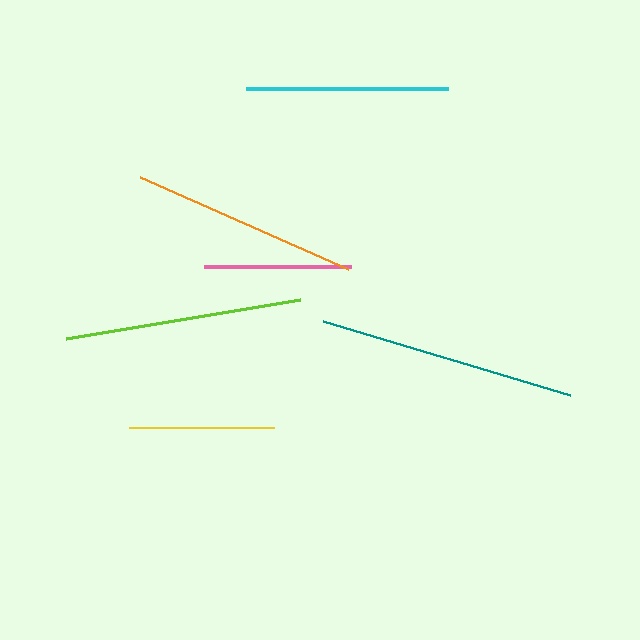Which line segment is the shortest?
The yellow line is the shortest at approximately 145 pixels.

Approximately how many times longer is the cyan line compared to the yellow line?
The cyan line is approximately 1.4 times the length of the yellow line.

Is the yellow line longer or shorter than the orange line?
The orange line is longer than the yellow line.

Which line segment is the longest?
The teal line is the longest at approximately 257 pixels.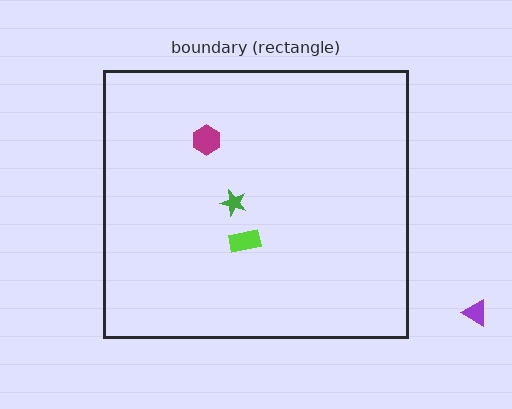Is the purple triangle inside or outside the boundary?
Outside.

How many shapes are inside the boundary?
3 inside, 1 outside.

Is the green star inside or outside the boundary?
Inside.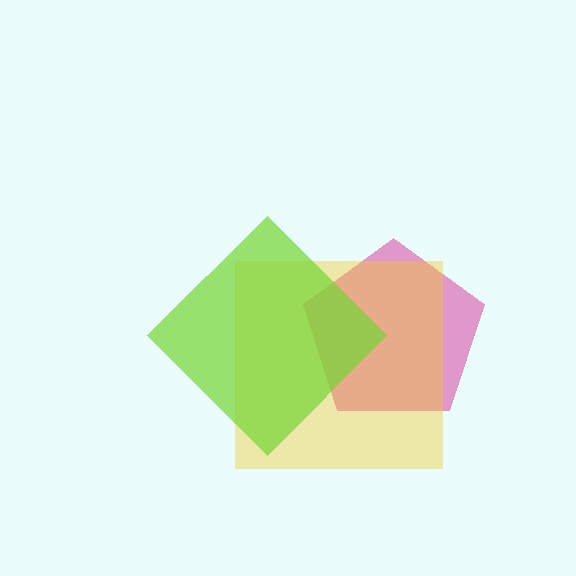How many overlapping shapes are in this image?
There are 3 overlapping shapes in the image.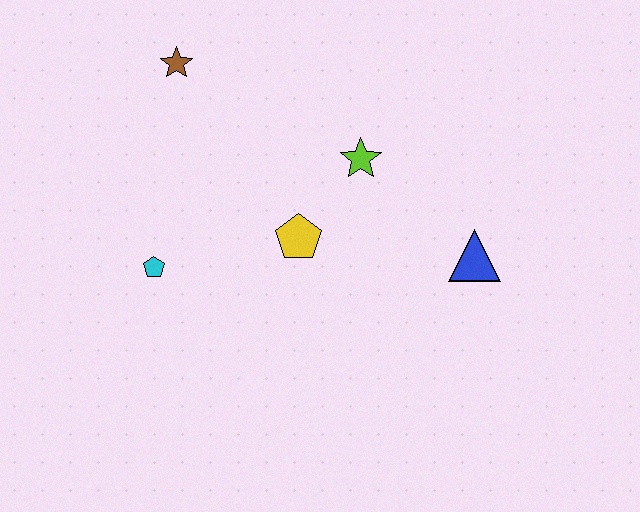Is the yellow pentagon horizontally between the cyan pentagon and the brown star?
No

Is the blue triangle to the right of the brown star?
Yes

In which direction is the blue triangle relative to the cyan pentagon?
The blue triangle is to the right of the cyan pentagon.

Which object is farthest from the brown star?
The blue triangle is farthest from the brown star.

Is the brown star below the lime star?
No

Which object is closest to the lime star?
The yellow pentagon is closest to the lime star.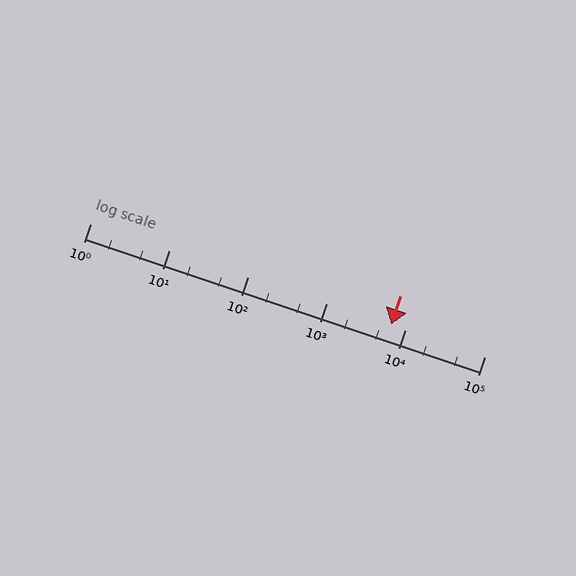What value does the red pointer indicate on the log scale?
The pointer indicates approximately 6500.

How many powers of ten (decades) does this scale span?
The scale spans 5 decades, from 1 to 100000.